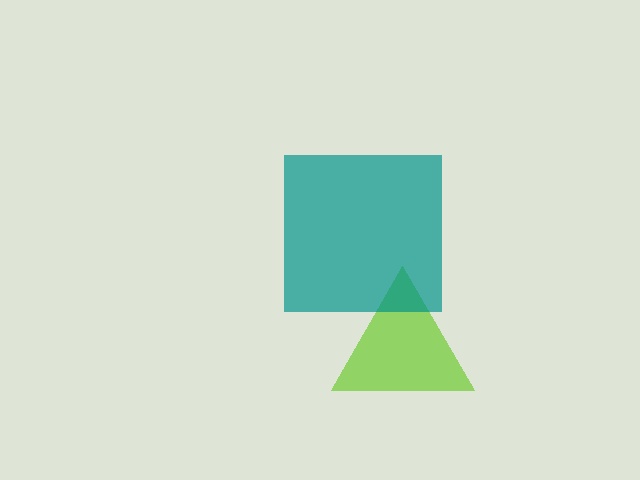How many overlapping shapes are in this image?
There are 2 overlapping shapes in the image.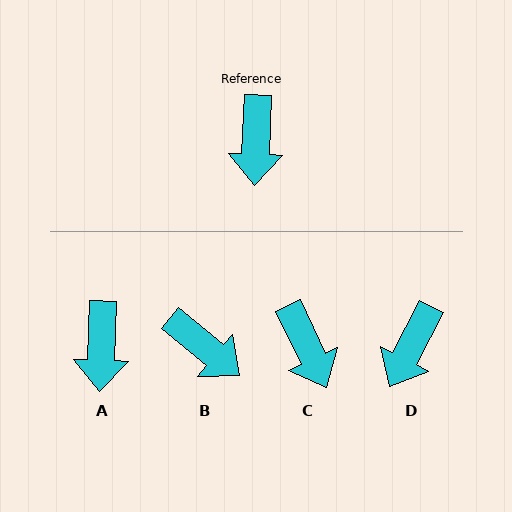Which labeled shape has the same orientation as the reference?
A.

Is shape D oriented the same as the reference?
No, it is off by about 25 degrees.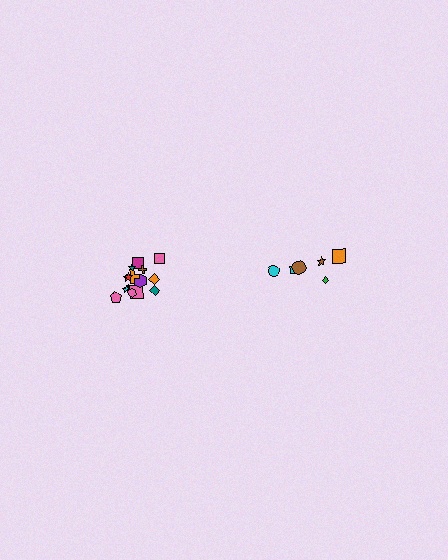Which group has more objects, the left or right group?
The left group.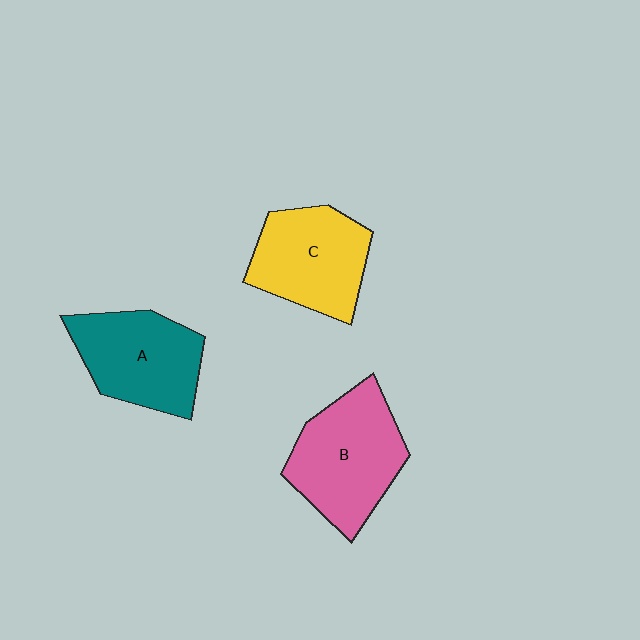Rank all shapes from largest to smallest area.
From largest to smallest: B (pink), A (teal), C (yellow).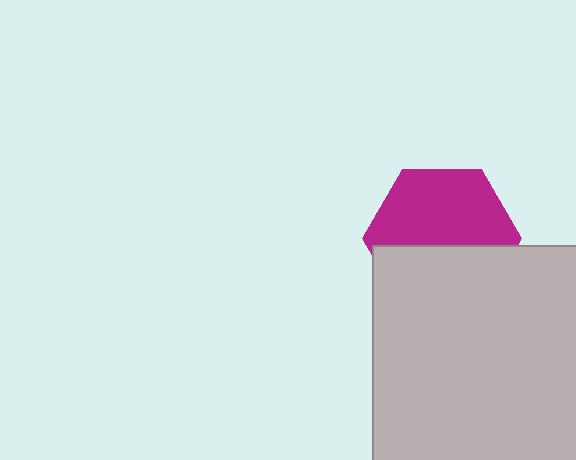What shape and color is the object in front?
The object in front is a light gray rectangle.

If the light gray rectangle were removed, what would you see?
You would see the complete magenta hexagon.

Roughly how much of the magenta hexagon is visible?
About half of it is visible (roughly 57%).